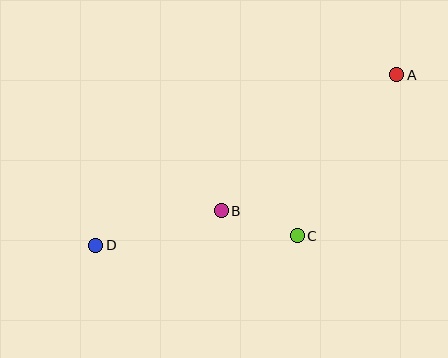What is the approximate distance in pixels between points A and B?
The distance between A and B is approximately 222 pixels.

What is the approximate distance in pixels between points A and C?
The distance between A and C is approximately 189 pixels.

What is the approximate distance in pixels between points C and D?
The distance between C and D is approximately 202 pixels.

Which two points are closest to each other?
Points B and C are closest to each other.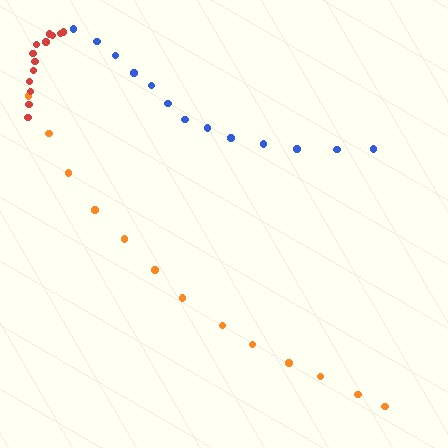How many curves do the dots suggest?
There are 3 distinct paths.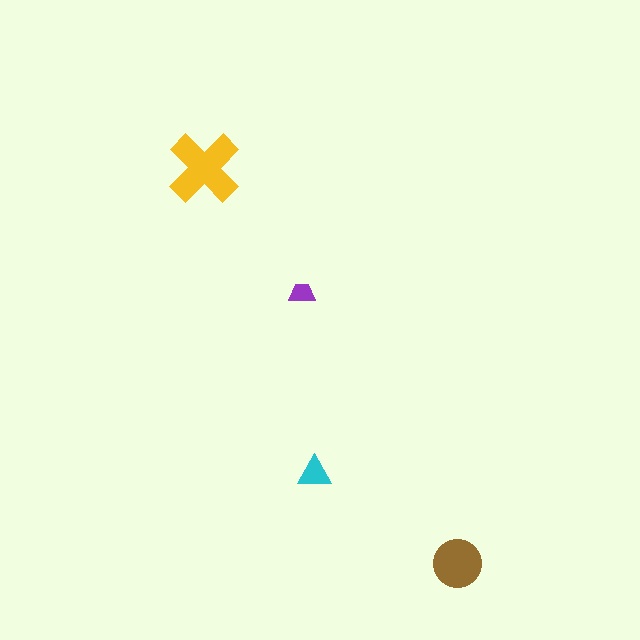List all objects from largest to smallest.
The yellow cross, the brown circle, the cyan triangle, the purple trapezoid.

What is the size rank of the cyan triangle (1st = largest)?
3rd.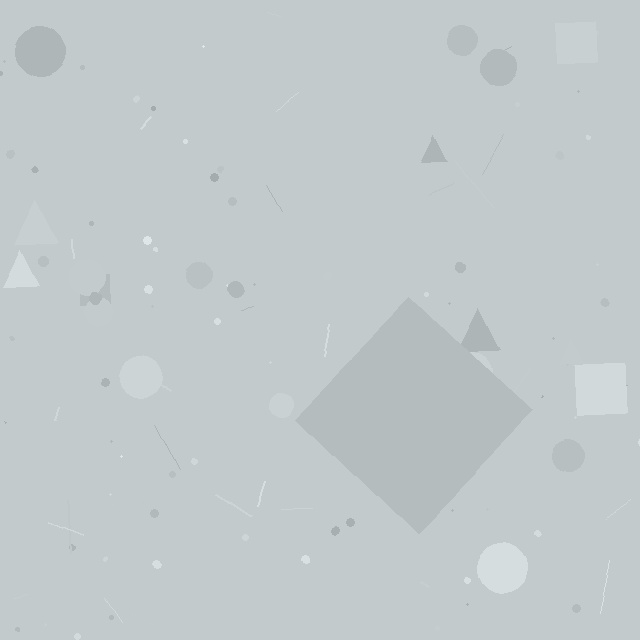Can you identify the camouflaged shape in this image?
The camouflaged shape is a diamond.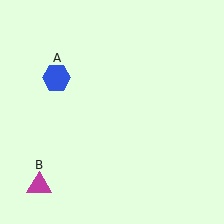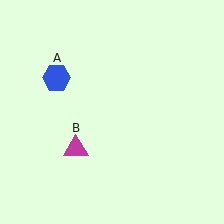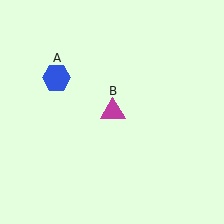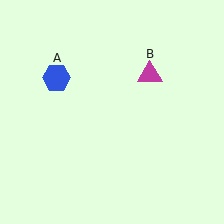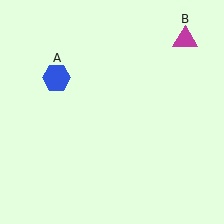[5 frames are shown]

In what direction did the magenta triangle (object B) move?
The magenta triangle (object B) moved up and to the right.